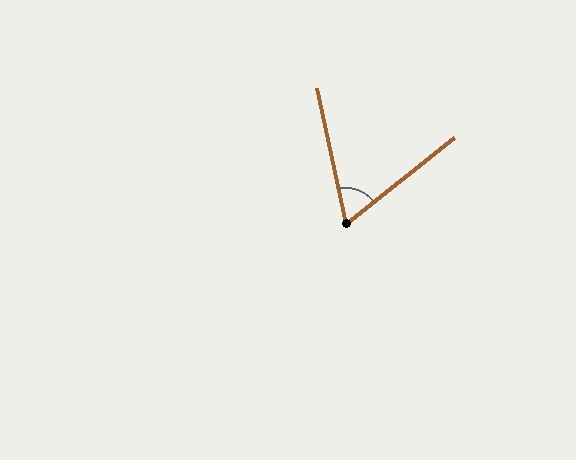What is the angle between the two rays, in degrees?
Approximately 64 degrees.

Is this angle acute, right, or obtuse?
It is acute.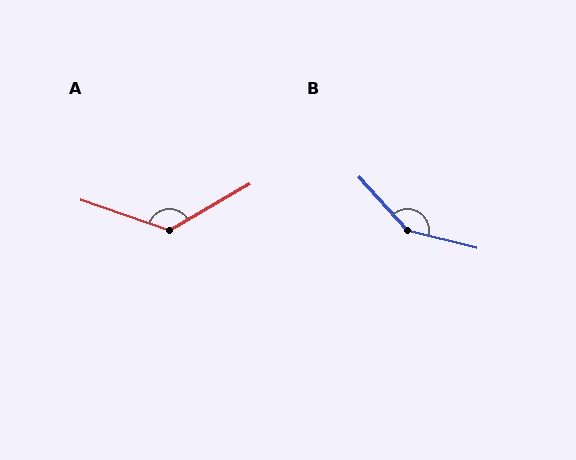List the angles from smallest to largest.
A (131°), B (146°).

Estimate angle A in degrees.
Approximately 131 degrees.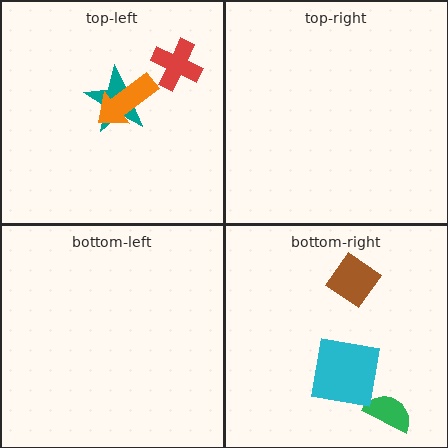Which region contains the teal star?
The top-left region.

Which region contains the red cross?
The top-left region.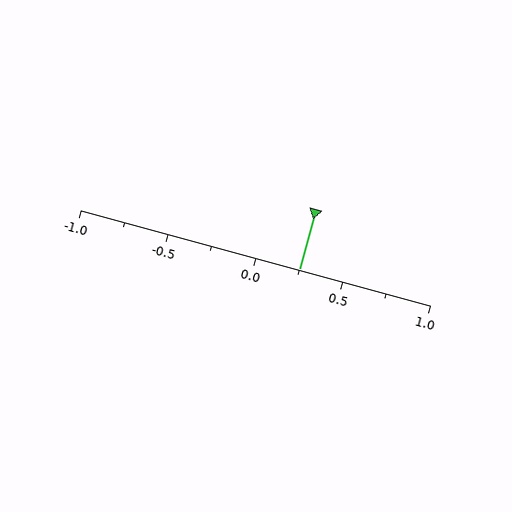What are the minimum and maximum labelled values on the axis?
The axis runs from -1.0 to 1.0.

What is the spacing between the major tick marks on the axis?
The major ticks are spaced 0.5 apart.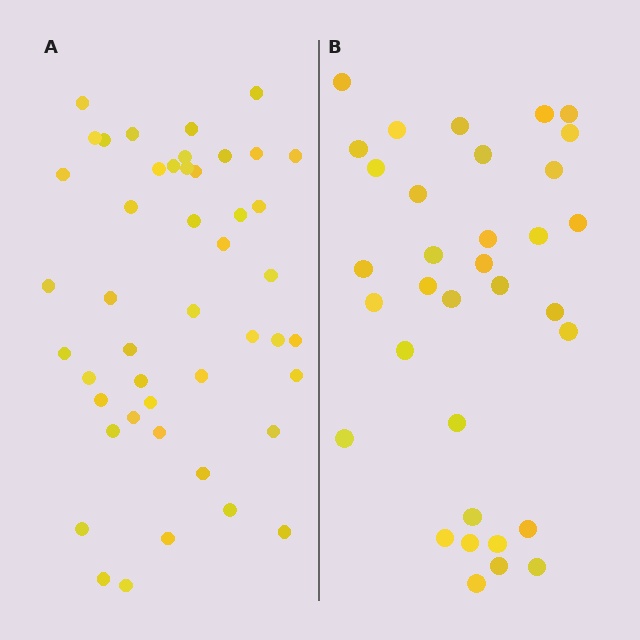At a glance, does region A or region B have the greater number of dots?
Region A (the left region) has more dots.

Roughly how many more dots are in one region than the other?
Region A has roughly 12 or so more dots than region B.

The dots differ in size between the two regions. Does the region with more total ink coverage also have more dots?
No. Region B has more total ink coverage because its dots are larger, but region A actually contains more individual dots. Total area can be misleading — the number of items is what matters here.